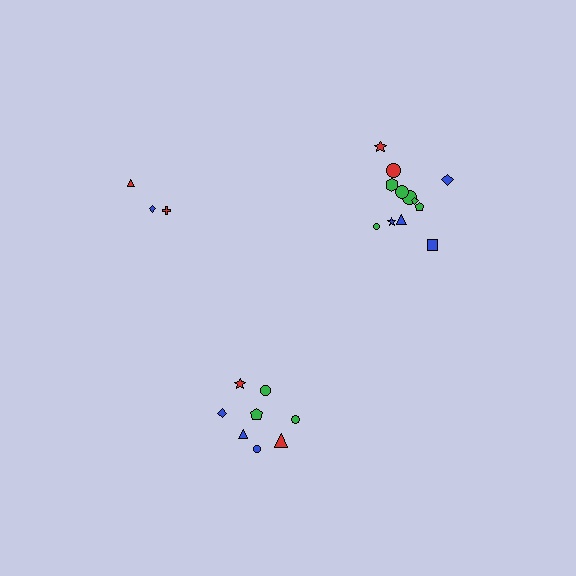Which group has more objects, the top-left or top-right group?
The top-right group.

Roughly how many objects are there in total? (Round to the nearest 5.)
Roughly 25 objects in total.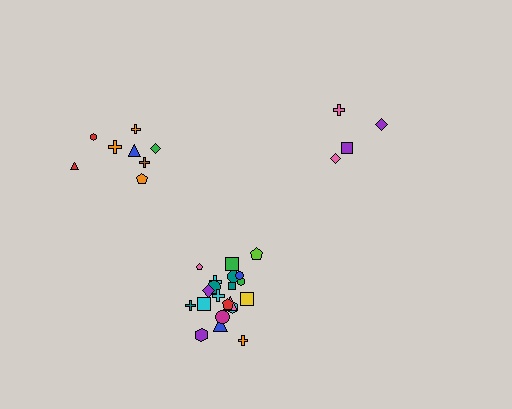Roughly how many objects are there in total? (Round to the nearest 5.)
Roughly 35 objects in total.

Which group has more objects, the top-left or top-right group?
The top-left group.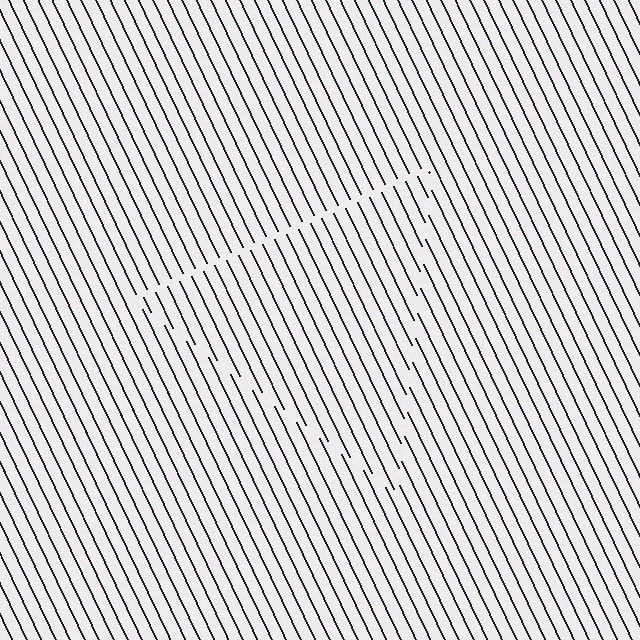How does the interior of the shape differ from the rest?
The interior of the shape contains the same grating, shifted by half a period — the contour is defined by the phase discontinuity where line-ends from the inner and outer gratings abut.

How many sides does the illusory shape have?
3 sides — the line-ends trace a triangle.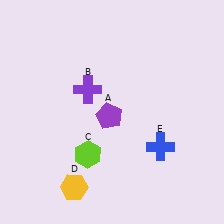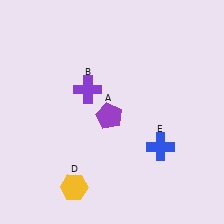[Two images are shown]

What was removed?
The lime hexagon (C) was removed in Image 2.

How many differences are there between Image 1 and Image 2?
There is 1 difference between the two images.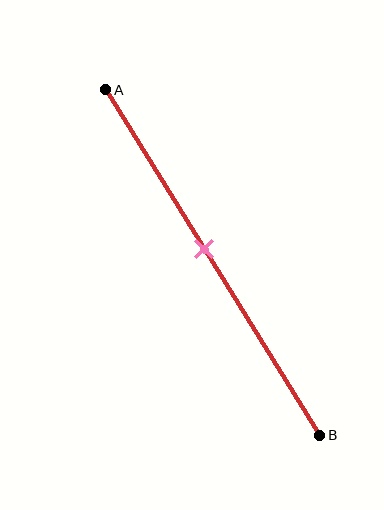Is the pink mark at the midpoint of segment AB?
No, the mark is at about 45% from A, not at the 50% midpoint.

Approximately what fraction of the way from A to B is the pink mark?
The pink mark is approximately 45% of the way from A to B.